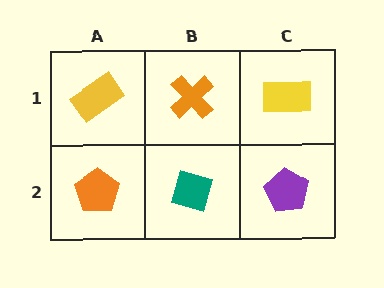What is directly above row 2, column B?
An orange cross.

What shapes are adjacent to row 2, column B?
An orange cross (row 1, column B), an orange pentagon (row 2, column A), a purple pentagon (row 2, column C).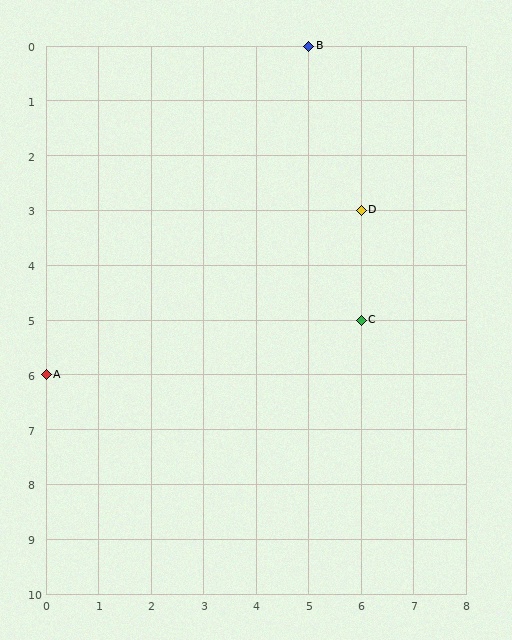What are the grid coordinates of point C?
Point C is at grid coordinates (6, 5).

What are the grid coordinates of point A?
Point A is at grid coordinates (0, 6).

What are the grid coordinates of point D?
Point D is at grid coordinates (6, 3).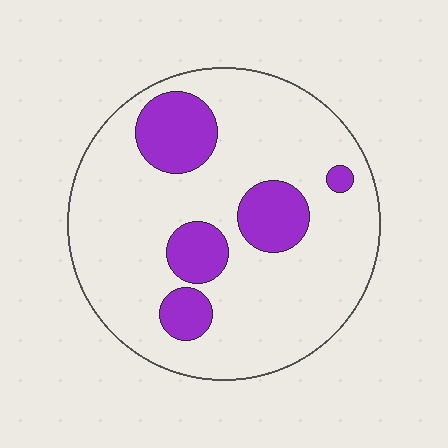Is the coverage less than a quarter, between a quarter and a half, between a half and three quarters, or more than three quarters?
Less than a quarter.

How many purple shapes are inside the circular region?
5.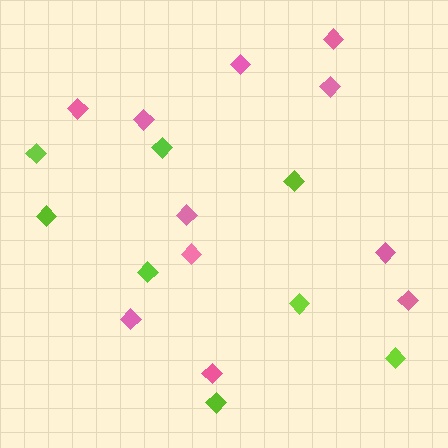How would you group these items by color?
There are 2 groups: one group of lime diamonds (8) and one group of pink diamonds (11).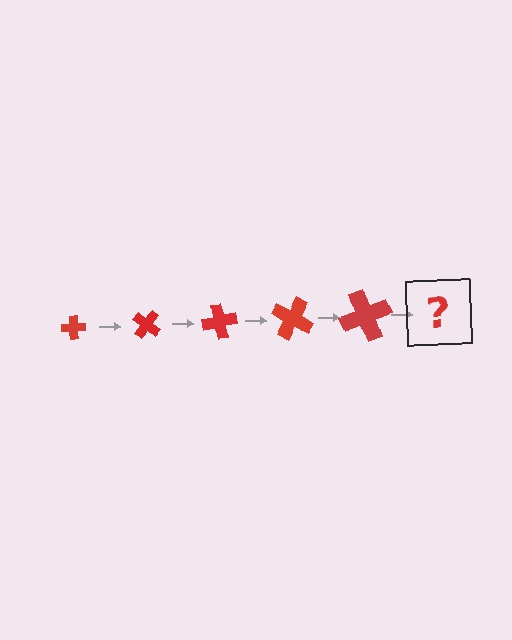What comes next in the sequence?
The next element should be a cross, larger than the previous one and rotated 200 degrees from the start.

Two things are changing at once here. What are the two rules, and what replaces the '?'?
The two rules are that the cross grows larger each step and it rotates 40 degrees each step. The '?' should be a cross, larger than the previous one and rotated 200 degrees from the start.